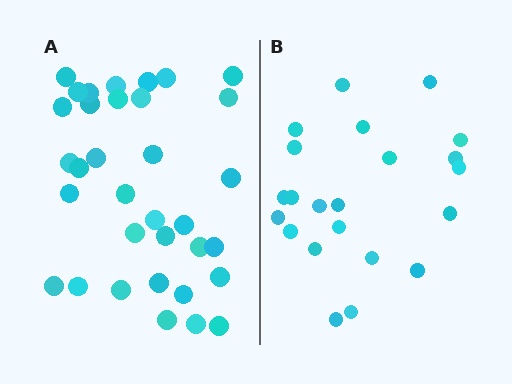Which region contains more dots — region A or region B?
Region A (the left region) has more dots.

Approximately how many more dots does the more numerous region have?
Region A has roughly 12 or so more dots than region B.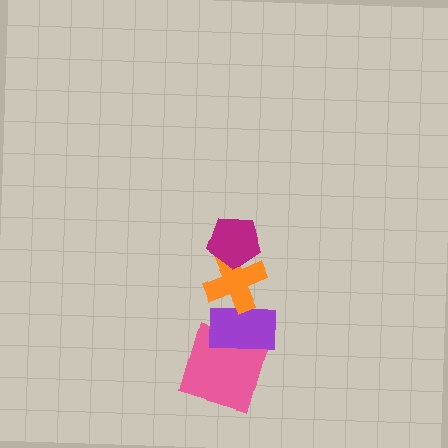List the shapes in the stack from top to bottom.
From top to bottom: the magenta pentagon, the orange cross, the purple rectangle, the pink square.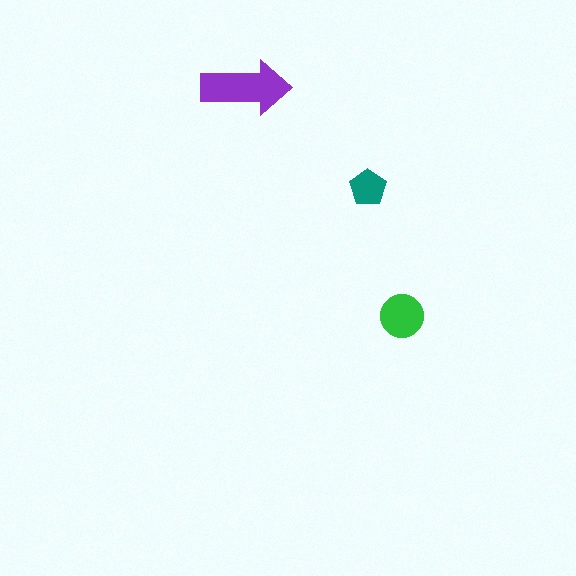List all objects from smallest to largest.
The teal pentagon, the green circle, the purple arrow.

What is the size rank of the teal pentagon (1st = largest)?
3rd.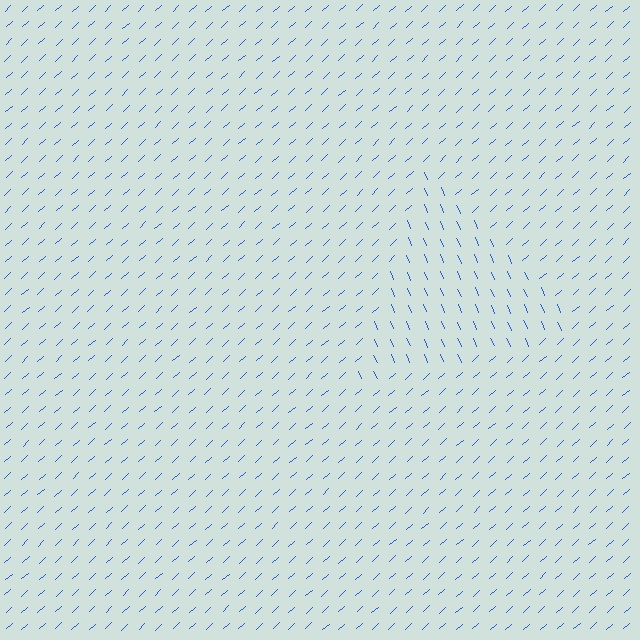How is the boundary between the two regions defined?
The boundary is defined purely by a change in line orientation (approximately 71 degrees difference). All lines are the same color and thickness.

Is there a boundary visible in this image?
Yes, there is a texture boundary formed by a change in line orientation.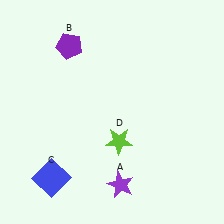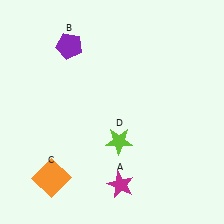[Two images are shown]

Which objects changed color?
A changed from purple to magenta. C changed from blue to orange.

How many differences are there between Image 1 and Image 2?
There are 2 differences between the two images.